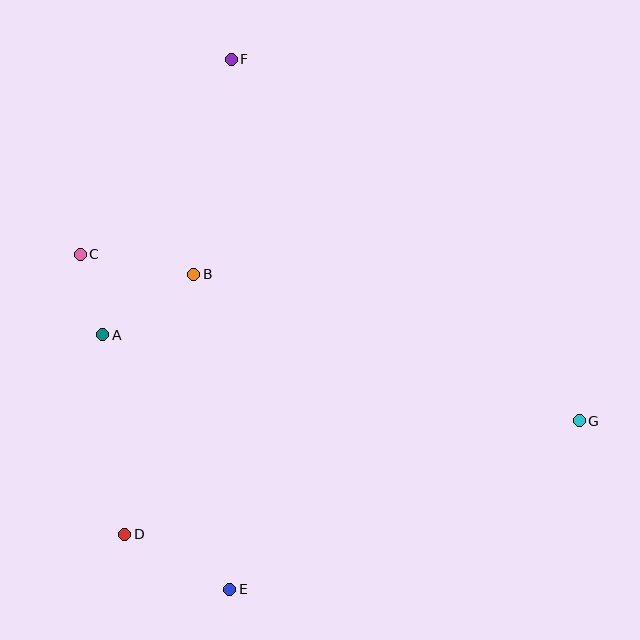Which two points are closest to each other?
Points A and C are closest to each other.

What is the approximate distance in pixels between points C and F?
The distance between C and F is approximately 247 pixels.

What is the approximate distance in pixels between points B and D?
The distance between B and D is approximately 269 pixels.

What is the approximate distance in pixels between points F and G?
The distance between F and G is approximately 502 pixels.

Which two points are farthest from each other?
Points E and F are farthest from each other.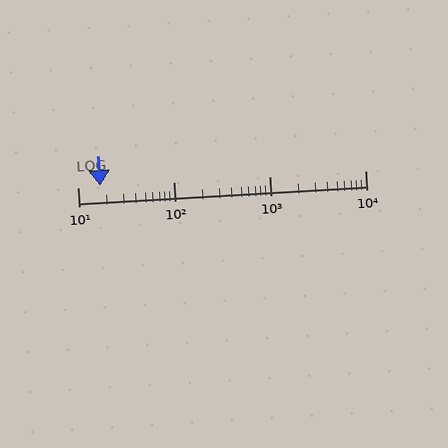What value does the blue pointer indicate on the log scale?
The pointer indicates approximately 17.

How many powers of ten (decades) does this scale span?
The scale spans 3 decades, from 10 to 10000.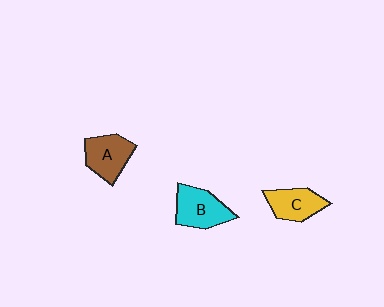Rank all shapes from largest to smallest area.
From largest to smallest: B (cyan), A (brown), C (yellow).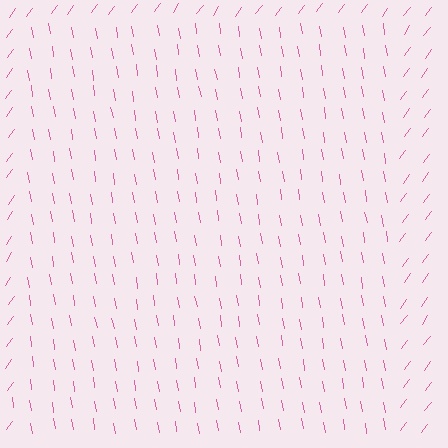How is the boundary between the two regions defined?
The boundary is defined purely by a change in line orientation (approximately 45 degrees difference). All lines are the same color and thickness.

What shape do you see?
I see a rectangle.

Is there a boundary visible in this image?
Yes, there is a texture boundary formed by a change in line orientation.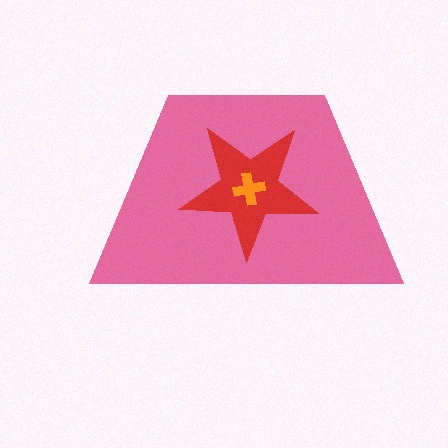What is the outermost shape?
The pink trapezoid.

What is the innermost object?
The orange cross.